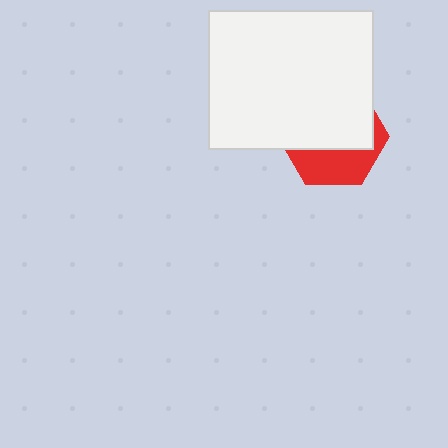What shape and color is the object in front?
The object in front is a white rectangle.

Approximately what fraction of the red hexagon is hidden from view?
Roughly 62% of the red hexagon is hidden behind the white rectangle.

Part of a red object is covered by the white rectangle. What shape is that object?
It is a hexagon.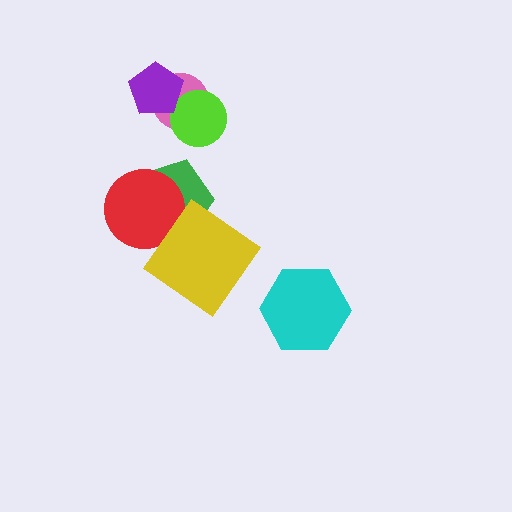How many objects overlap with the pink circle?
2 objects overlap with the pink circle.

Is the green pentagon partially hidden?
Yes, it is partially covered by another shape.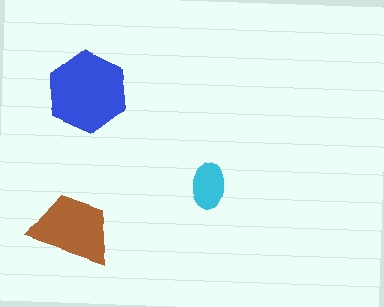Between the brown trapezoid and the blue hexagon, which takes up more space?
The blue hexagon.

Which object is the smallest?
The cyan ellipse.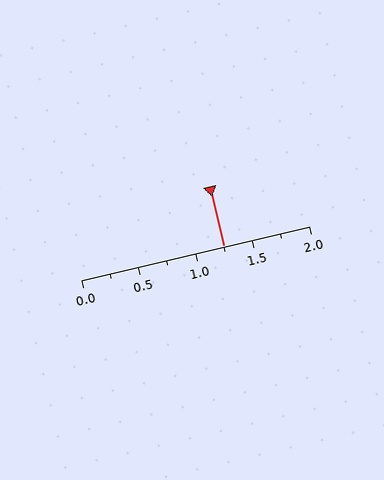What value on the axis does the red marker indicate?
The marker indicates approximately 1.25.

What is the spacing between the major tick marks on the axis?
The major ticks are spaced 0.5 apart.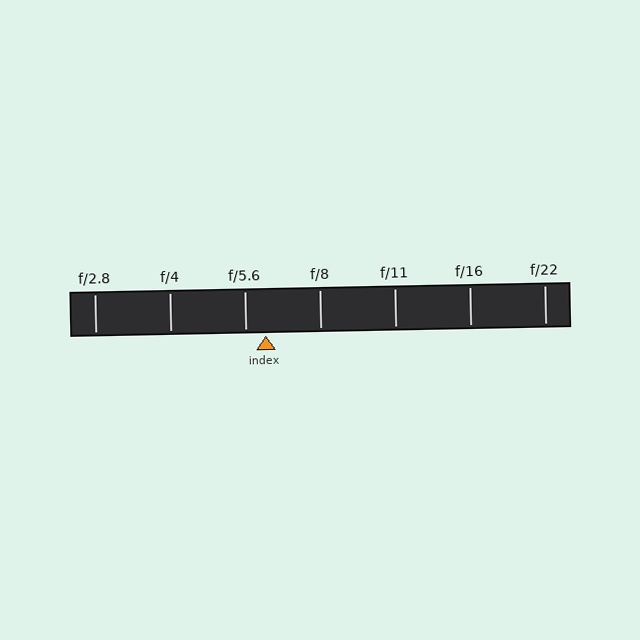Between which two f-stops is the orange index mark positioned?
The index mark is between f/5.6 and f/8.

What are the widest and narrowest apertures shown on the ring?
The widest aperture shown is f/2.8 and the narrowest is f/22.